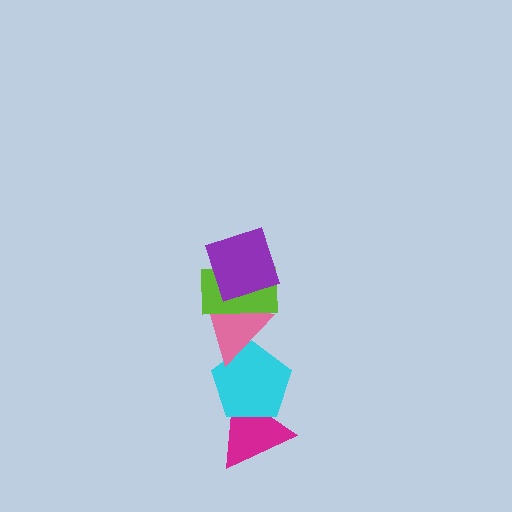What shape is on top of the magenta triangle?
The cyan pentagon is on top of the magenta triangle.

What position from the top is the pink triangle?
The pink triangle is 3rd from the top.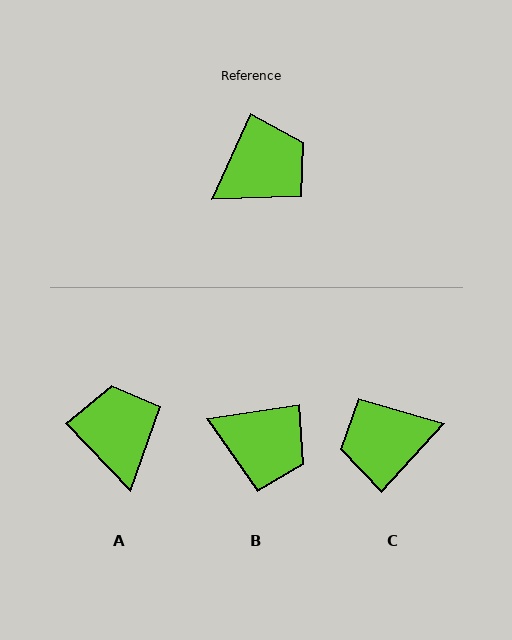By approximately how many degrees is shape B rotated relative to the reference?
Approximately 57 degrees clockwise.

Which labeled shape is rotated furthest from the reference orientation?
C, about 162 degrees away.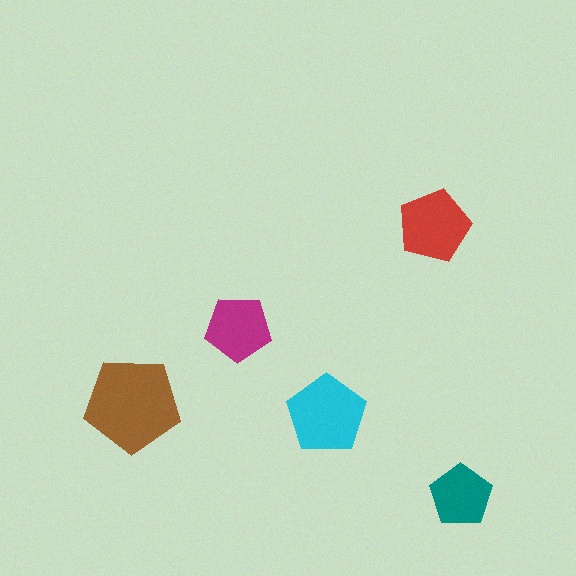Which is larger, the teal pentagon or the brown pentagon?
The brown one.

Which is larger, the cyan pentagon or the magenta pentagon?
The cyan one.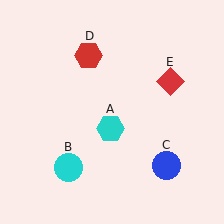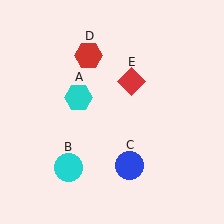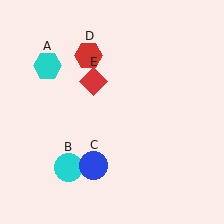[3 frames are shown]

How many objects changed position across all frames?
3 objects changed position: cyan hexagon (object A), blue circle (object C), red diamond (object E).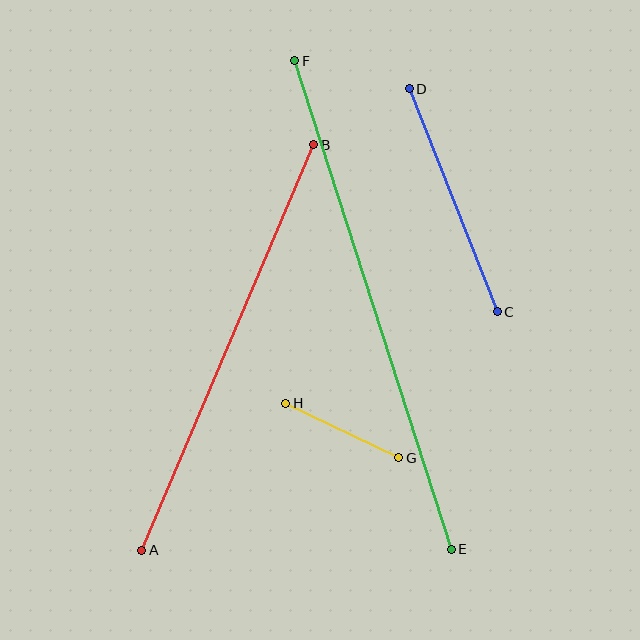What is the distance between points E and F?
The distance is approximately 513 pixels.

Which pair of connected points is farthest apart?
Points E and F are farthest apart.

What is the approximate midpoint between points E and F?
The midpoint is at approximately (373, 305) pixels.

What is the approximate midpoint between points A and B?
The midpoint is at approximately (228, 347) pixels.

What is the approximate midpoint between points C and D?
The midpoint is at approximately (453, 200) pixels.